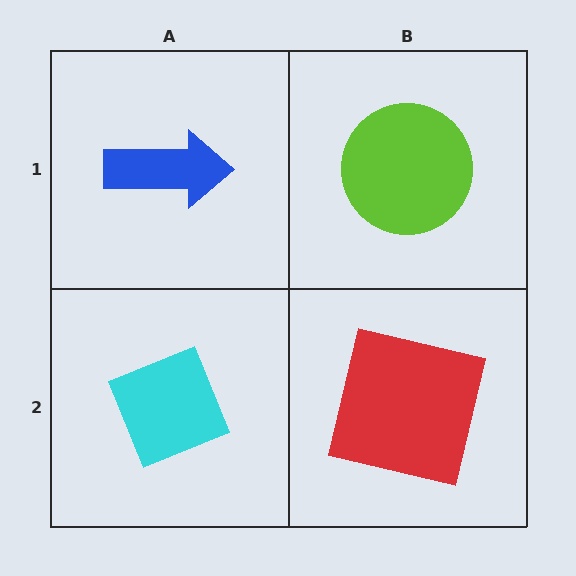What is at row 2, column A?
A cyan diamond.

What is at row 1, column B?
A lime circle.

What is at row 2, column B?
A red square.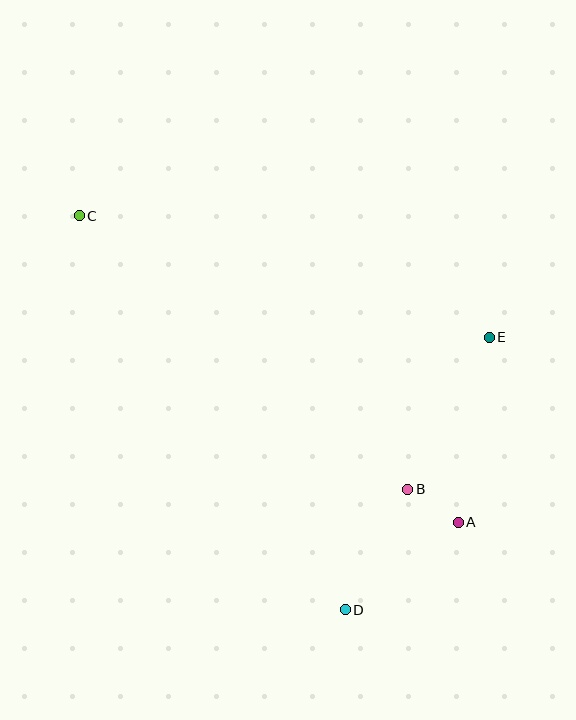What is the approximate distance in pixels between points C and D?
The distance between C and D is approximately 475 pixels.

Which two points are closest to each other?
Points A and B are closest to each other.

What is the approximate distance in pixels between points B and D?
The distance between B and D is approximately 135 pixels.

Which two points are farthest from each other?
Points A and C are farthest from each other.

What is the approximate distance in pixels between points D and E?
The distance between D and E is approximately 308 pixels.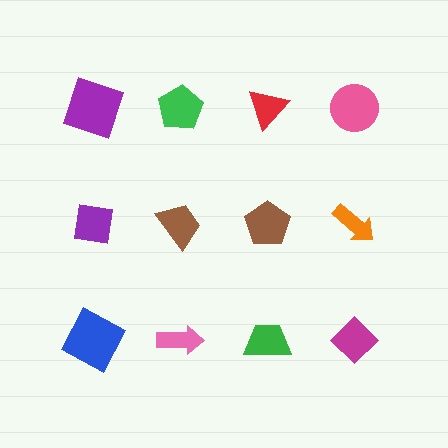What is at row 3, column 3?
A green trapezoid.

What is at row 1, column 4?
A pink circle.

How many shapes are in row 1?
4 shapes.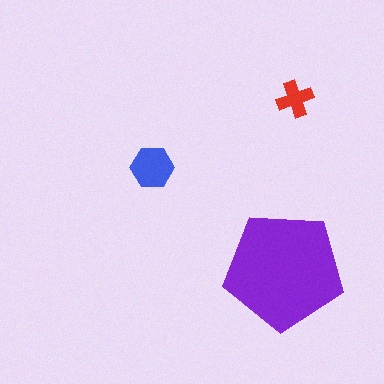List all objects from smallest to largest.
The red cross, the blue hexagon, the purple pentagon.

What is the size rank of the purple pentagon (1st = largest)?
1st.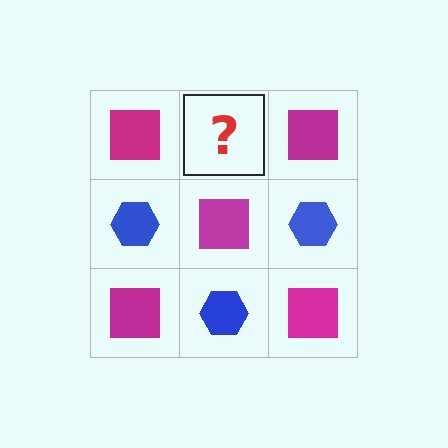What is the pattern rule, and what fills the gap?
The rule is that it alternates magenta square and blue hexagon in a checkerboard pattern. The gap should be filled with a blue hexagon.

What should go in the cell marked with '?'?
The missing cell should contain a blue hexagon.